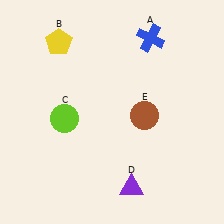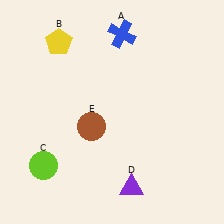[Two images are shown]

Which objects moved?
The objects that moved are: the blue cross (A), the lime circle (C), the brown circle (E).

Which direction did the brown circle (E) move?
The brown circle (E) moved left.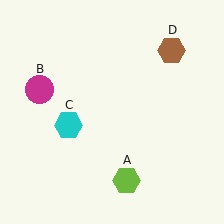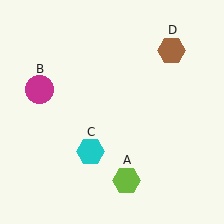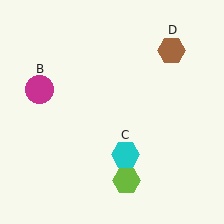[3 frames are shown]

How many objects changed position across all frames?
1 object changed position: cyan hexagon (object C).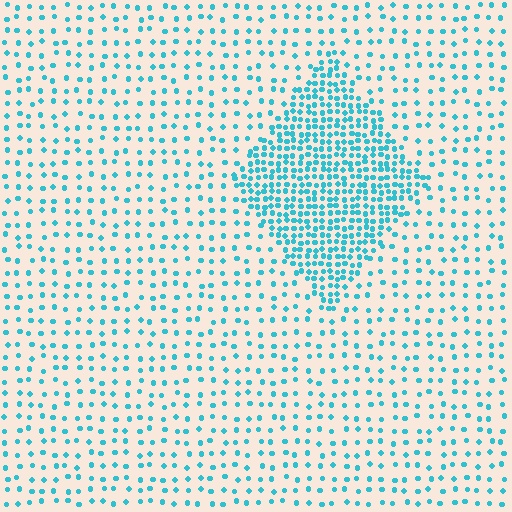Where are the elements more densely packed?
The elements are more densely packed inside the diamond boundary.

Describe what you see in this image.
The image contains small cyan elements arranged at two different densities. A diamond-shaped region is visible where the elements are more densely packed than the surrounding area.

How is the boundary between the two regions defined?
The boundary is defined by a change in element density (approximately 2.8x ratio). All elements are the same color, size, and shape.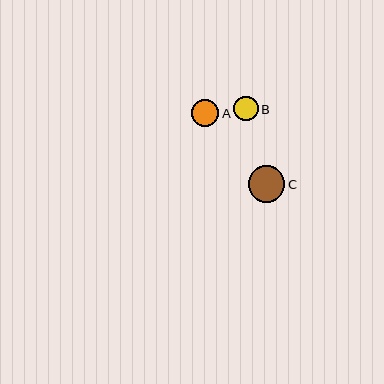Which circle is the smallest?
Circle B is the smallest with a size of approximately 25 pixels.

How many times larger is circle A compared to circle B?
Circle A is approximately 1.1 times the size of circle B.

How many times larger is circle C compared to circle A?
Circle C is approximately 1.3 times the size of circle A.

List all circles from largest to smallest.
From largest to smallest: C, A, B.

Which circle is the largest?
Circle C is the largest with a size of approximately 37 pixels.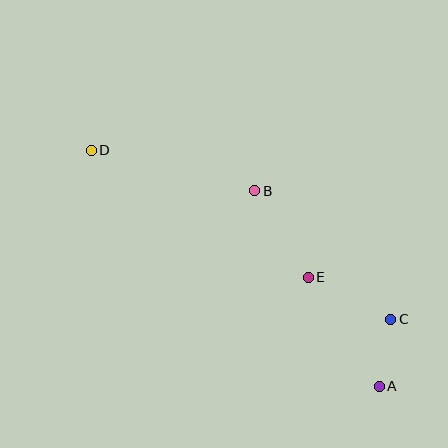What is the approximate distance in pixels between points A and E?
The distance between A and E is approximately 130 pixels.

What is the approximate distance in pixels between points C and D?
The distance between C and D is approximately 344 pixels.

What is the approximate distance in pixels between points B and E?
The distance between B and E is approximately 102 pixels.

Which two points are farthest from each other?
Points A and D are farthest from each other.